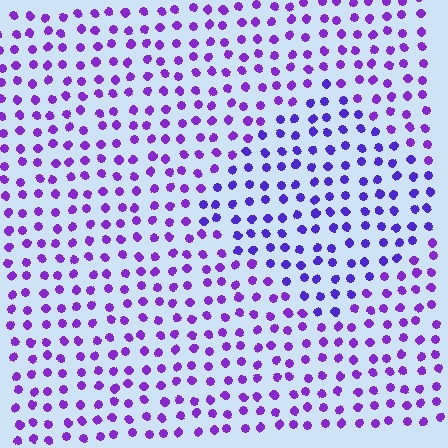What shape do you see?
I see a diamond.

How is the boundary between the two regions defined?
The boundary is defined purely by a slight shift in hue (about 21 degrees). Spacing, size, and orientation are identical on both sides.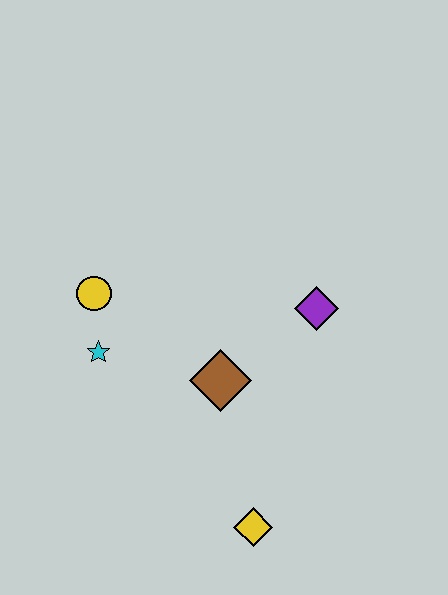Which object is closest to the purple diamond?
The brown diamond is closest to the purple diamond.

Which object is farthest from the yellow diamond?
The yellow circle is farthest from the yellow diamond.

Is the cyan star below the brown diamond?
No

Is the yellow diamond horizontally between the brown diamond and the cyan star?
No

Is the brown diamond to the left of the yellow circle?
No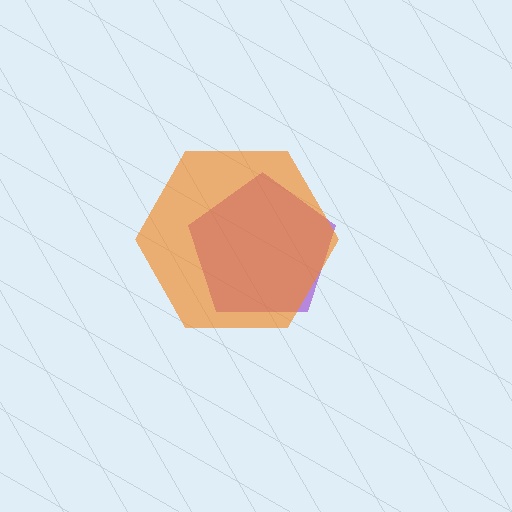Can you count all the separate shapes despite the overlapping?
Yes, there are 2 separate shapes.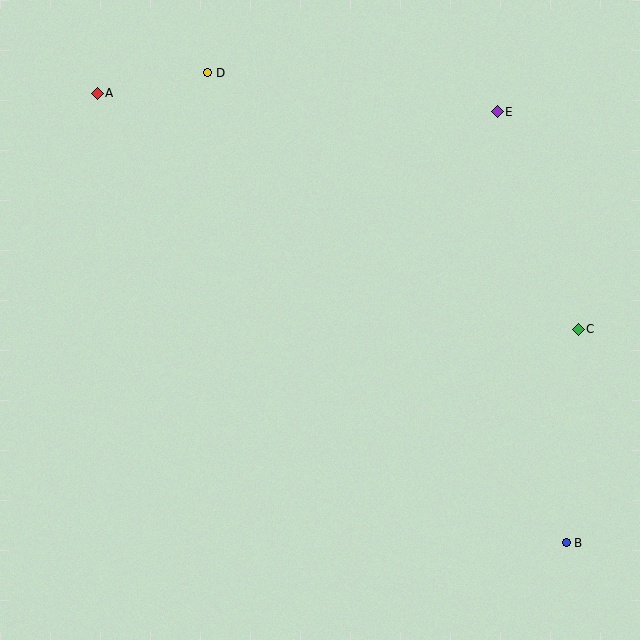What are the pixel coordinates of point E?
Point E is at (497, 112).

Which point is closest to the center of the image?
Point C at (578, 329) is closest to the center.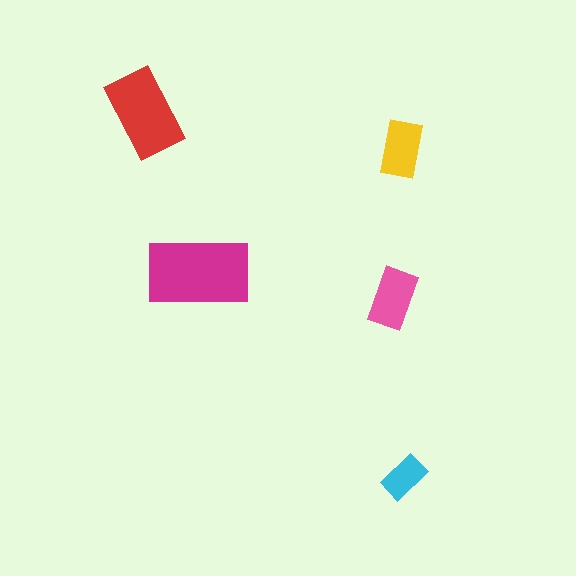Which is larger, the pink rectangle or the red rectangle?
The red one.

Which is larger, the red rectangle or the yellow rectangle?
The red one.